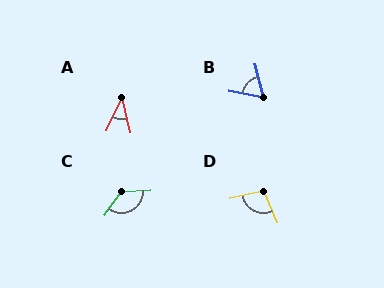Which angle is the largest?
C, at approximately 129 degrees.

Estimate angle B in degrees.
Approximately 64 degrees.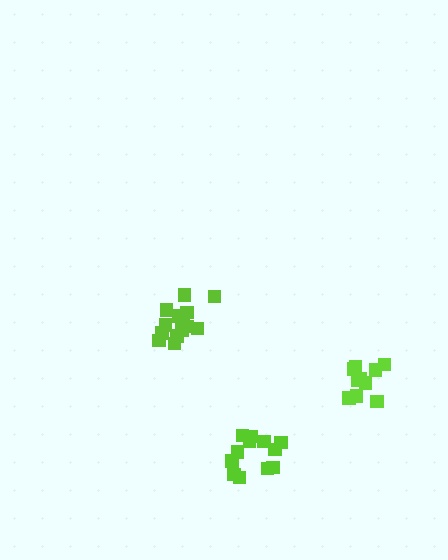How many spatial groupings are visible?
There are 3 spatial groupings.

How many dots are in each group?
Group 1: 15 dots, Group 2: 10 dots, Group 3: 12 dots (37 total).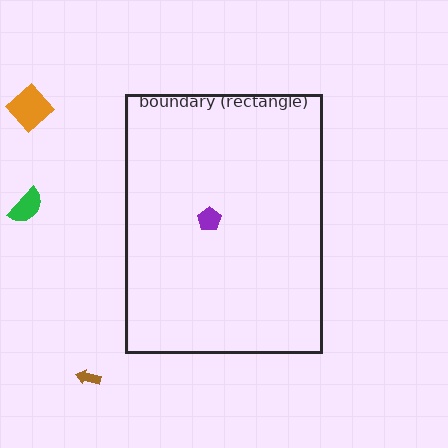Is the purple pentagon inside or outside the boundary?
Inside.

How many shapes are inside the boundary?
1 inside, 3 outside.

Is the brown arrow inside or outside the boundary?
Outside.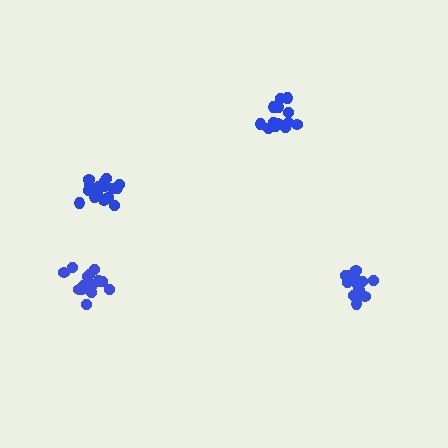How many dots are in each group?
Group 1: 15 dots, Group 2: 15 dots, Group 3: 16 dots, Group 4: 15 dots (61 total).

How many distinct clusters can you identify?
There are 4 distinct clusters.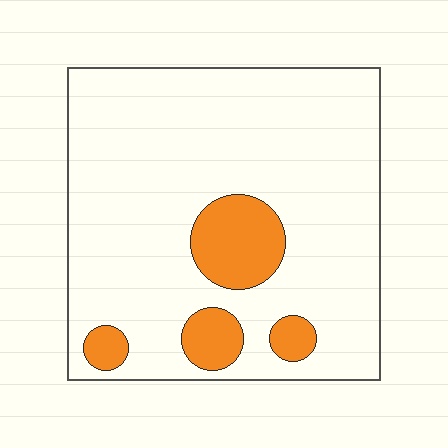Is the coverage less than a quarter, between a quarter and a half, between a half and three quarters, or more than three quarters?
Less than a quarter.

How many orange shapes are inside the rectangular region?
4.